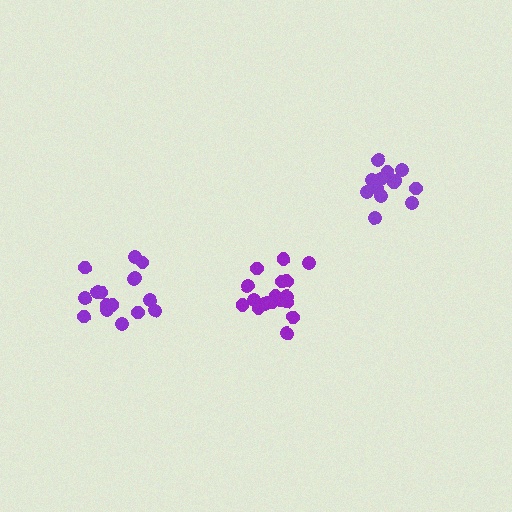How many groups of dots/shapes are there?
There are 3 groups.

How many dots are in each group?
Group 1: 13 dots, Group 2: 16 dots, Group 3: 18 dots (47 total).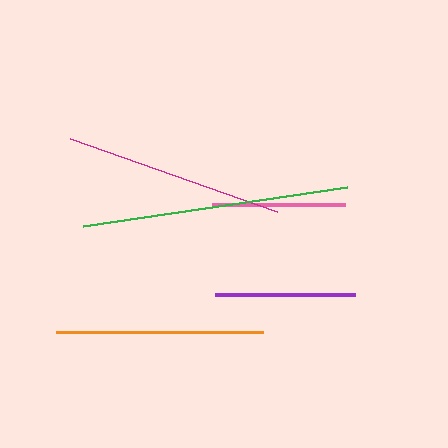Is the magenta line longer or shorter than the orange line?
The magenta line is longer than the orange line.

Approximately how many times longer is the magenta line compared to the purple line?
The magenta line is approximately 1.6 times the length of the purple line.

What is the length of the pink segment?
The pink segment is approximately 133 pixels long.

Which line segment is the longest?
The green line is the longest at approximately 267 pixels.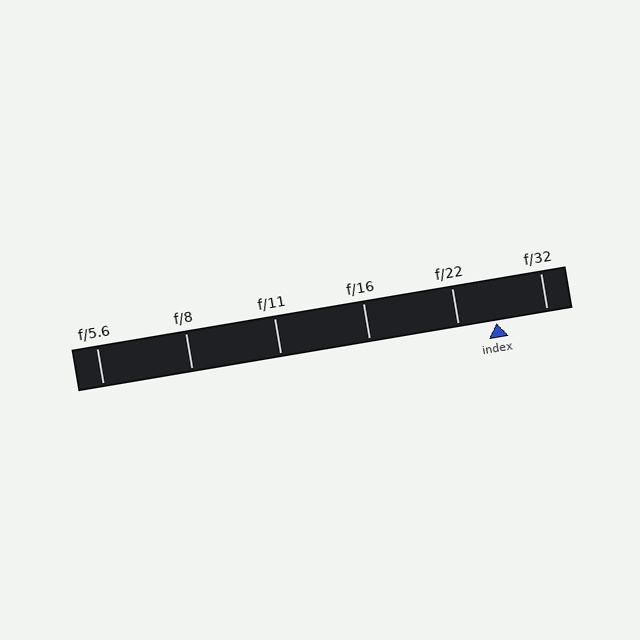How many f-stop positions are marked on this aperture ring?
There are 6 f-stop positions marked.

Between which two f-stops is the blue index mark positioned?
The index mark is between f/22 and f/32.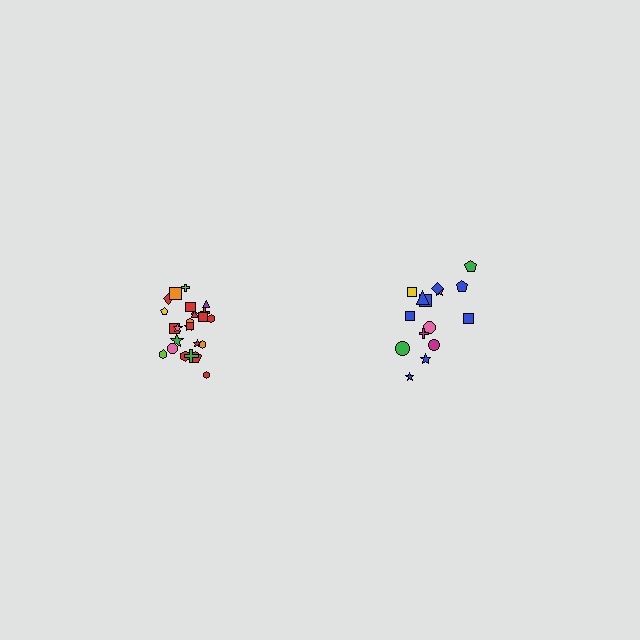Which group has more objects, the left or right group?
The left group.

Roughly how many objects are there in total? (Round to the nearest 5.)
Roughly 40 objects in total.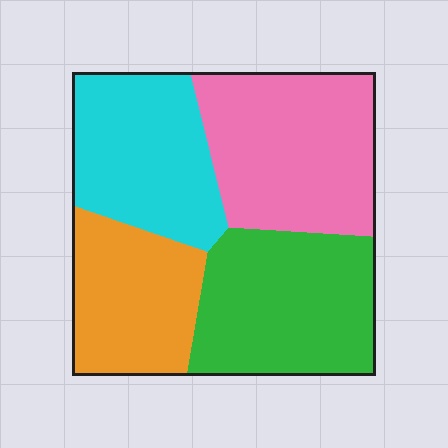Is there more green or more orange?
Green.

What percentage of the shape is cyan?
Cyan takes up about one quarter (1/4) of the shape.